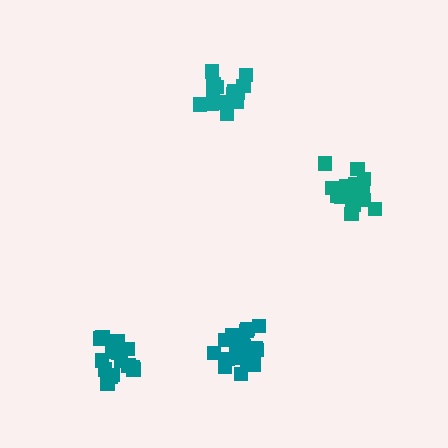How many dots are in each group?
Group 1: 18 dots, Group 2: 16 dots, Group 3: 16 dots, Group 4: 20 dots (70 total).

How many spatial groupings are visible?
There are 4 spatial groupings.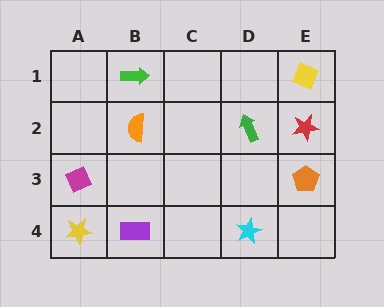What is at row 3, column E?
An orange pentagon.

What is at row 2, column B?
An orange semicircle.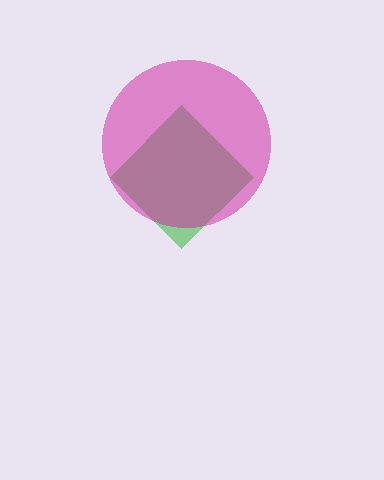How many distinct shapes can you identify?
There are 2 distinct shapes: a green diamond, a magenta circle.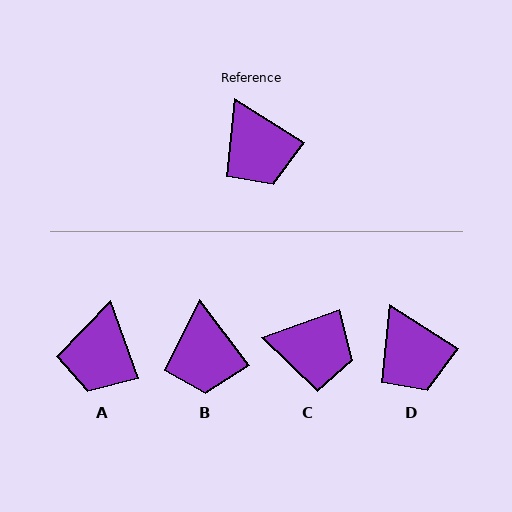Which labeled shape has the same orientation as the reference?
D.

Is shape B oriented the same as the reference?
No, it is off by about 20 degrees.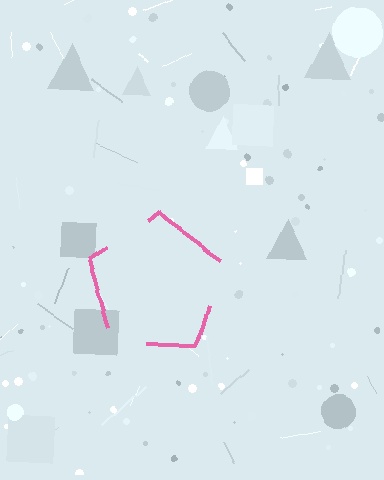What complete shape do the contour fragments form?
The contour fragments form a pentagon.